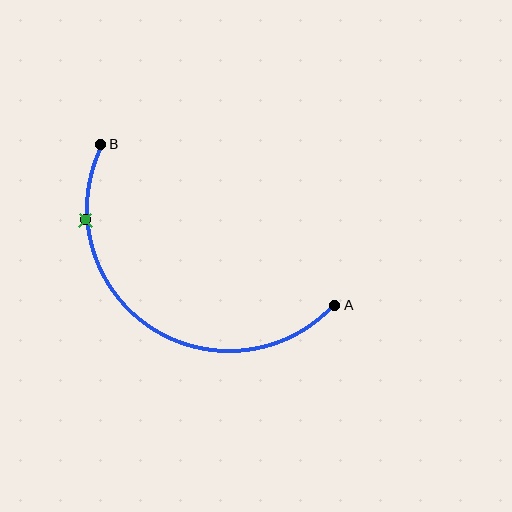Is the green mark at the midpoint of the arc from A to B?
No. The green mark lies on the arc but is closer to endpoint B. The arc midpoint would be at the point on the curve equidistant along the arc from both A and B.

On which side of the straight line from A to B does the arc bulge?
The arc bulges below and to the left of the straight line connecting A and B.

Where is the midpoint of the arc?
The arc midpoint is the point on the curve farthest from the straight line joining A and B. It sits below and to the left of that line.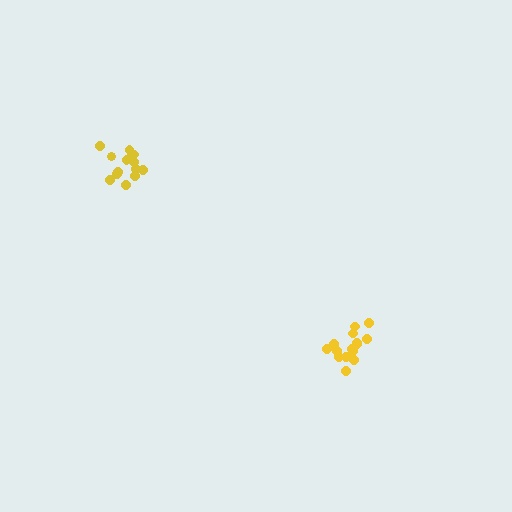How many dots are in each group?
Group 1: 15 dots, Group 2: 14 dots (29 total).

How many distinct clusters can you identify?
There are 2 distinct clusters.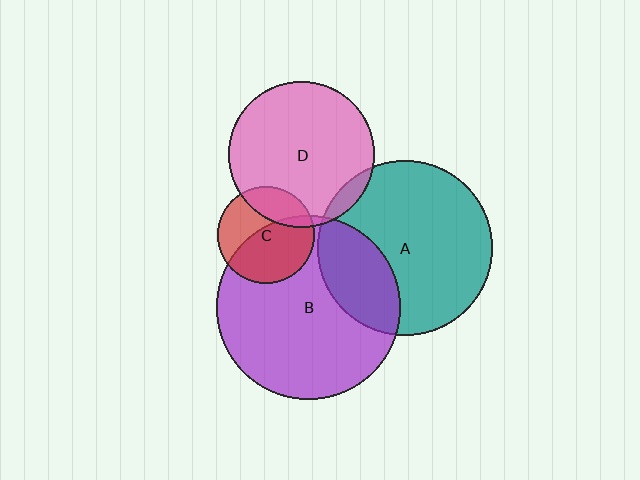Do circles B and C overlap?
Yes.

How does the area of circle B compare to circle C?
Approximately 3.6 times.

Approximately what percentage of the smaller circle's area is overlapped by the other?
Approximately 55%.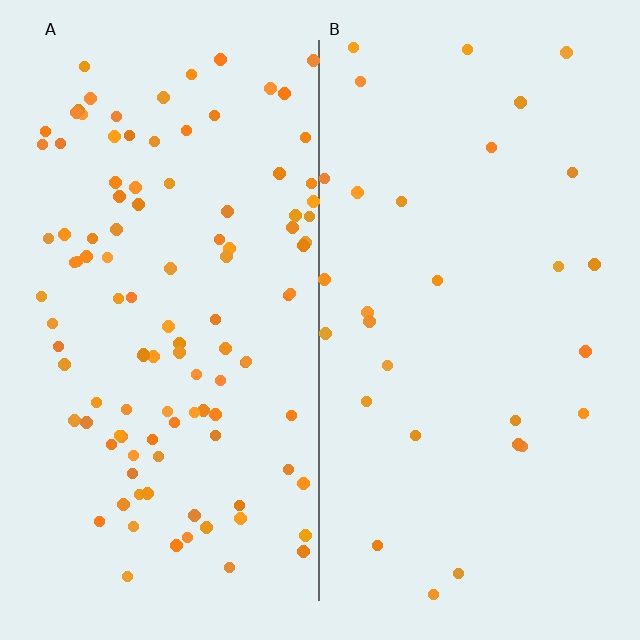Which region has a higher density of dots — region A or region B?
A (the left).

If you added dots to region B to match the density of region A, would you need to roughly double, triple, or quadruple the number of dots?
Approximately quadruple.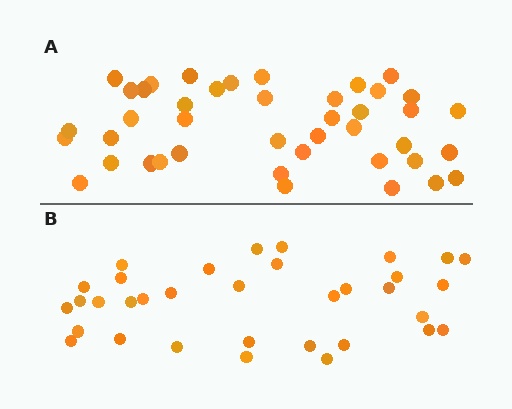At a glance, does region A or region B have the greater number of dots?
Region A (the top region) has more dots.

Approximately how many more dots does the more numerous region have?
Region A has roughly 8 or so more dots than region B.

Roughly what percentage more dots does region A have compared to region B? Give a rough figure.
About 25% more.